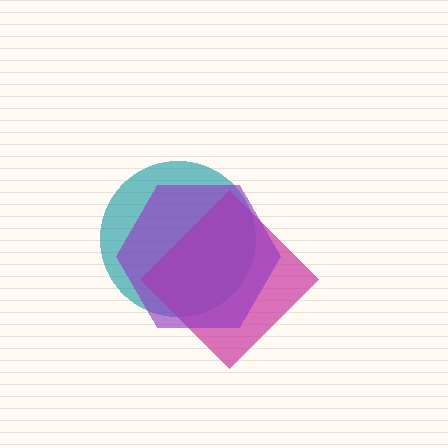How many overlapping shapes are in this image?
There are 3 overlapping shapes in the image.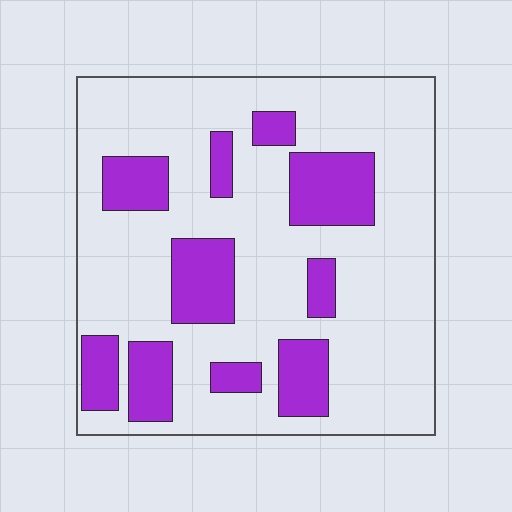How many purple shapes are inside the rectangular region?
10.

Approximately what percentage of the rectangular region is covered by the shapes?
Approximately 25%.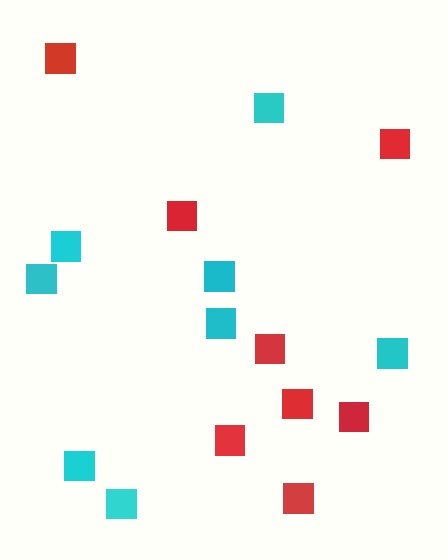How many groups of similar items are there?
There are 2 groups: one group of cyan squares (8) and one group of red squares (8).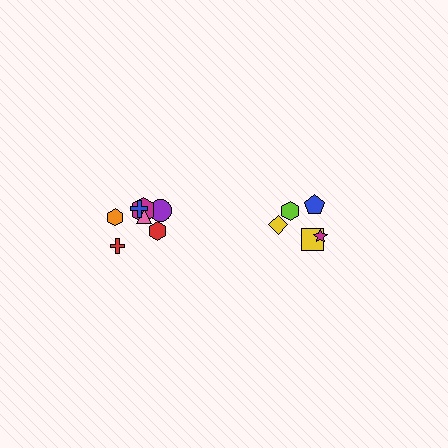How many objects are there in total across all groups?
There are 12 objects.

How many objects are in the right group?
There are 5 objects.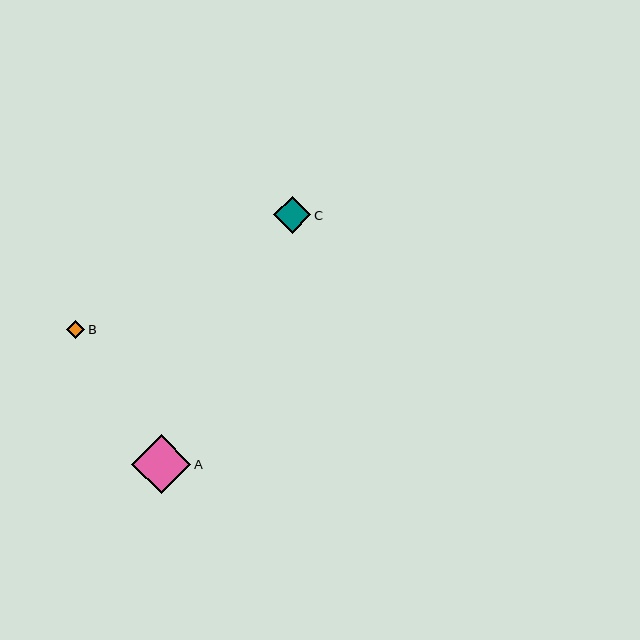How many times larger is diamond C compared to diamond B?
Diamond C is approximately 2.0 times the size of diamond B.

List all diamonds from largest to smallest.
From largest to smallest: A, C, B.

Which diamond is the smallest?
Diamond B is the smallest with a size of approximately 18 pixels.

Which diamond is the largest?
Diamond A is the largest with a size of approximately 59 pixels.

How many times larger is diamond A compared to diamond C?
Diamond A is approximately 1.6 times the size of diamond C.